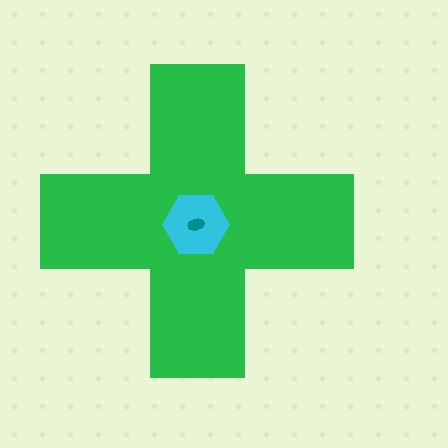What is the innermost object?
The teal ellipse.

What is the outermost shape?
The green cross.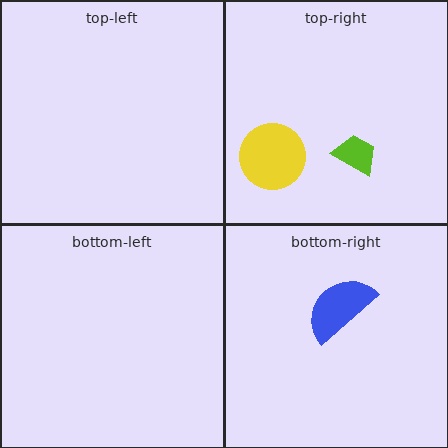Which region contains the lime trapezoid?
The top-right region.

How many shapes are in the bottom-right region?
1.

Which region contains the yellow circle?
The top-right region.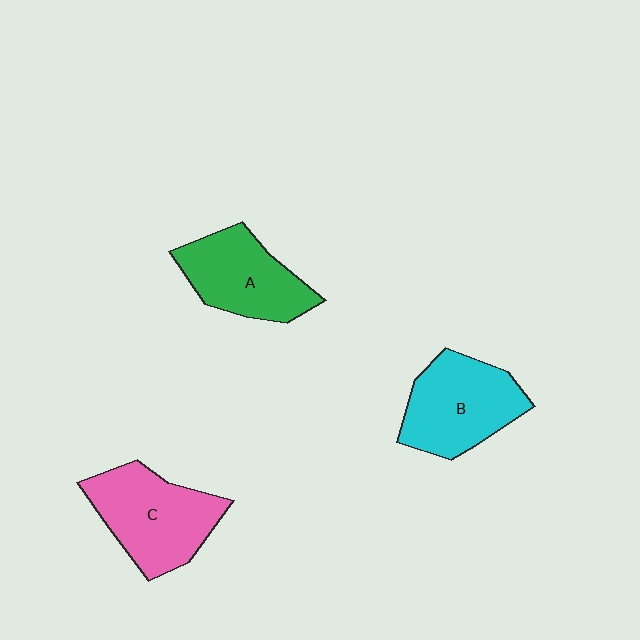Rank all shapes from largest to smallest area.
From largest to smallest: C (pink), B (cyan), A (green).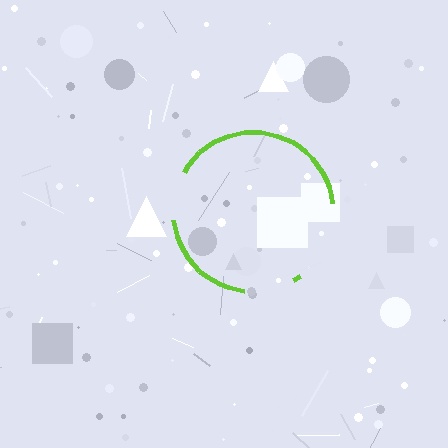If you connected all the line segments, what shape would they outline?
They would outline a circle.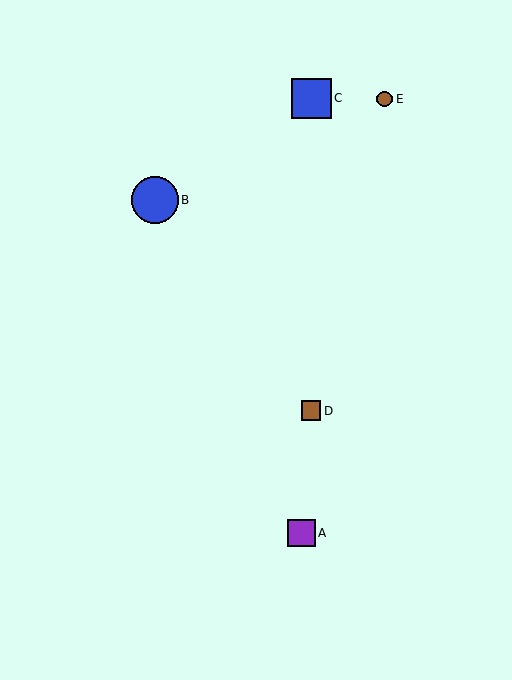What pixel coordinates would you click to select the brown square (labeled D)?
Click at (311, 411) to select the brown square D.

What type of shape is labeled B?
Shape B is a blue circle.